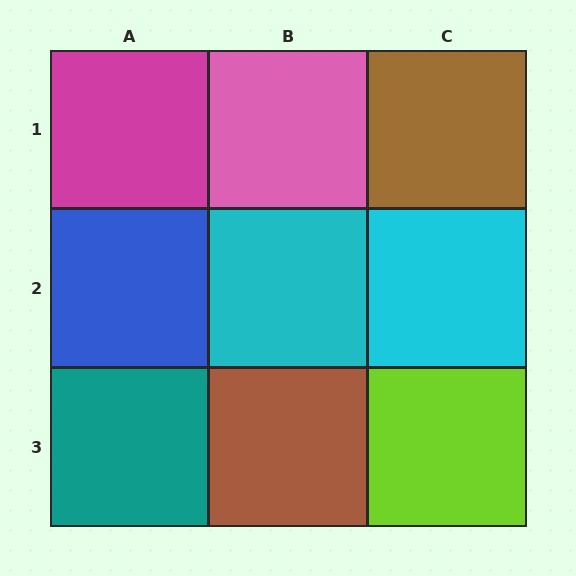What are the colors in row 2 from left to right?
Blue, cyan, cyan.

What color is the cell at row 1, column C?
Brown.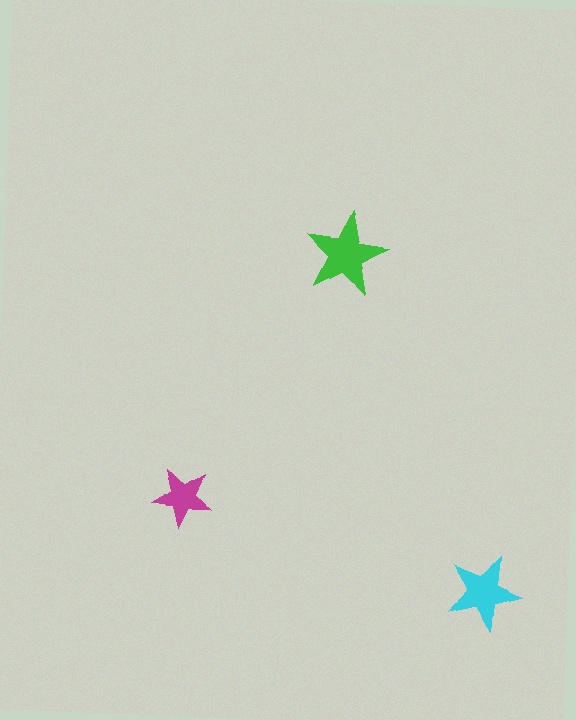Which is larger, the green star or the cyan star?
The green one.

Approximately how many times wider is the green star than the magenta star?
About 1.5 times wider.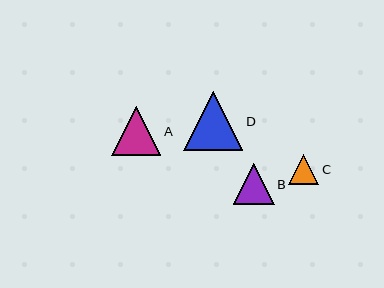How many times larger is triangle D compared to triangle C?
Triangle D is approximately 1.9 times the size of triangle C.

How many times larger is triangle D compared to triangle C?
Triangle D is approximately 1.9 times the size of triangle C.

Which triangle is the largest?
Triangle D is the largest with a size of approximately 59 pixels.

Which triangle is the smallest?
Triangle C is the smallest with a size of approximately 30 pixels.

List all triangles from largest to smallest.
From largest to smallest: D, A, B, C.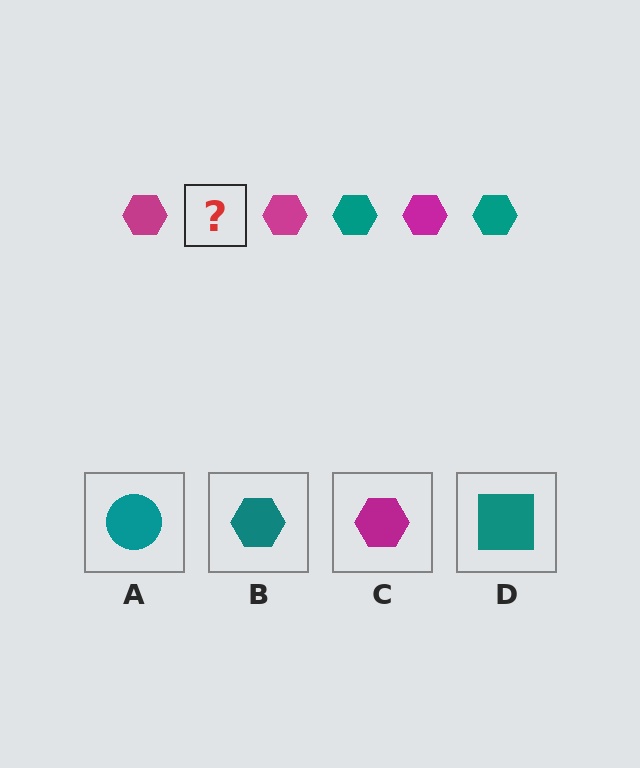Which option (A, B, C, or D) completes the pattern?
B.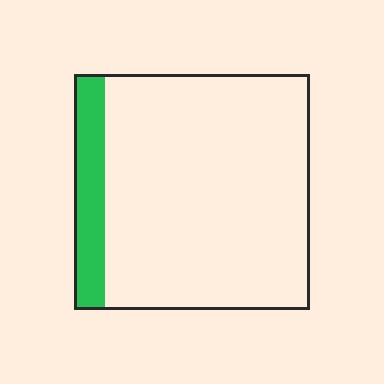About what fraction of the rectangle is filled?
About one eighth (1/8).